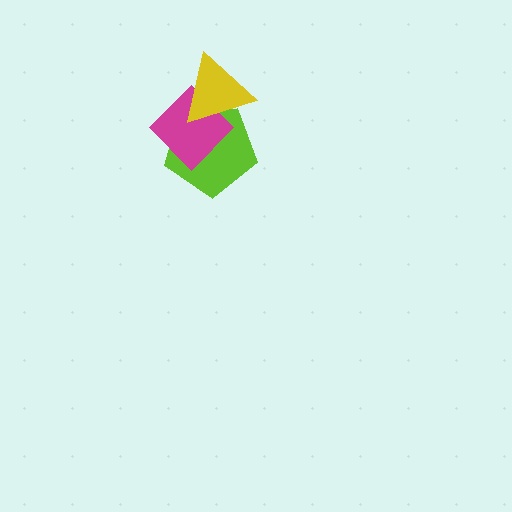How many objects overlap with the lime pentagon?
2 objects overlap with the lime pentagon.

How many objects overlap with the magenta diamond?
2 objects overlap with the magenta diamond.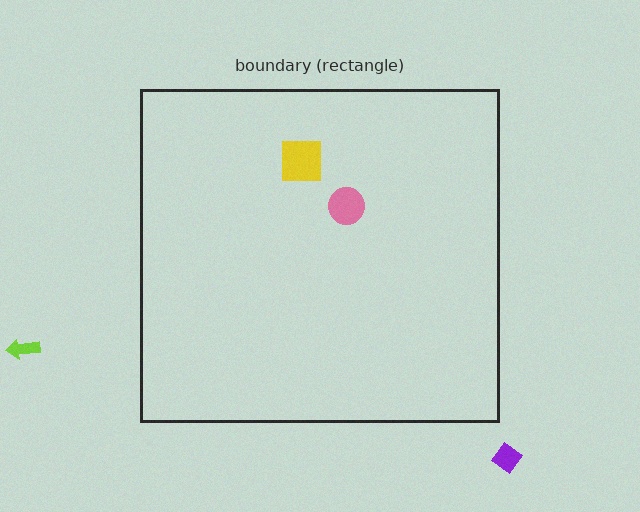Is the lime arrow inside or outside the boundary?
Outside.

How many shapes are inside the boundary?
2 inside, 2 outside.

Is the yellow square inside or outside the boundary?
Inside.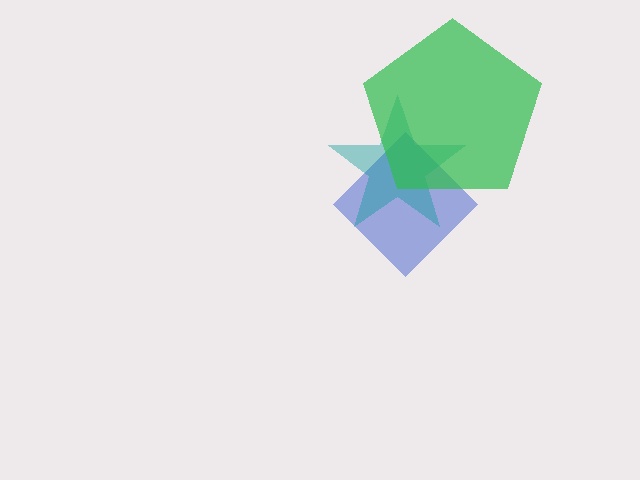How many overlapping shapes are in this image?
There are 3 overlapping shapes in the image.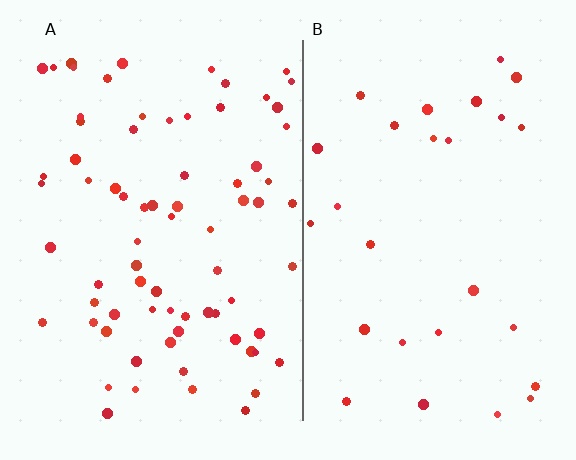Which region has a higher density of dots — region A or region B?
A (the left).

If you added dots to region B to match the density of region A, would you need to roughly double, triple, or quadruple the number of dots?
Approximately triple.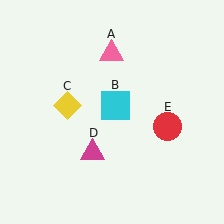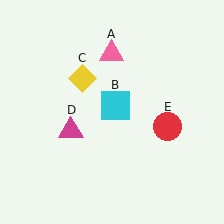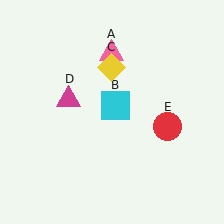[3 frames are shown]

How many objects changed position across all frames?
2 objects changed position: yellow diamond (object C), magenta triangle (object D).